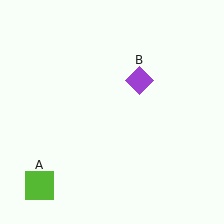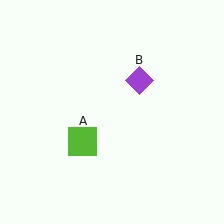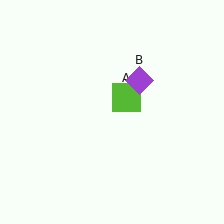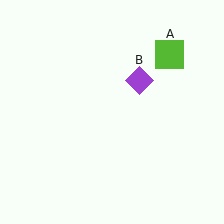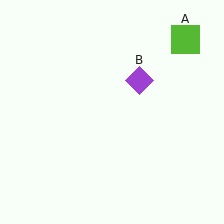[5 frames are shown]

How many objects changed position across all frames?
1 object changed position: lime square (object A).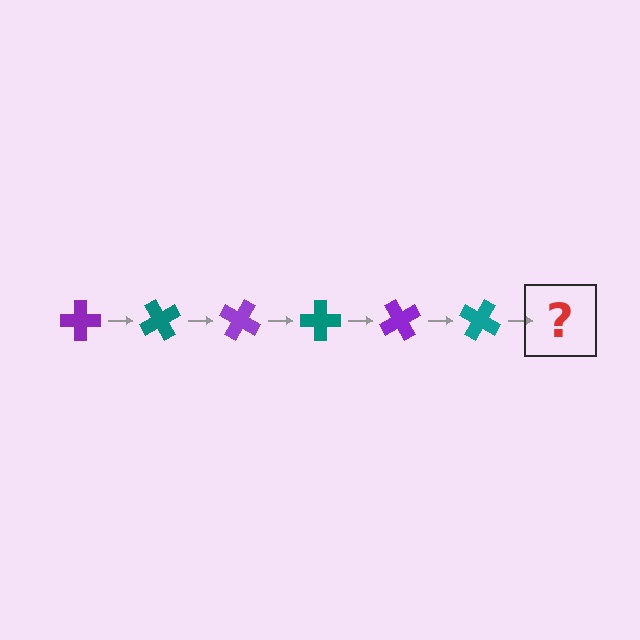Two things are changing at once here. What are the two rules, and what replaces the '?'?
The two rules are that it rotates 60 degrees each step and the color cycles through purple and teal. The '?' should be a purple cross, rotated 360 degrees from the start.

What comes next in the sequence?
The next element should be a purple cross, rotated 360 degrees from the start.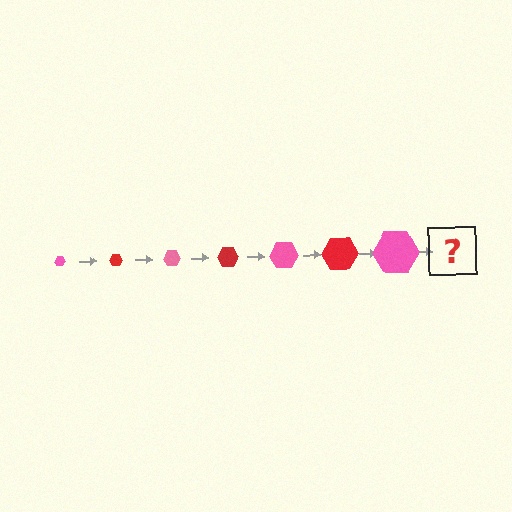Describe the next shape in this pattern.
It should be a red hexagon, larger than the previous one.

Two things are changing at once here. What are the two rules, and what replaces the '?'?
The two rules are that the hexagon grows larger each step and the color cycles through pink and red. The '?' should be a red hexagon, larger than the previous one.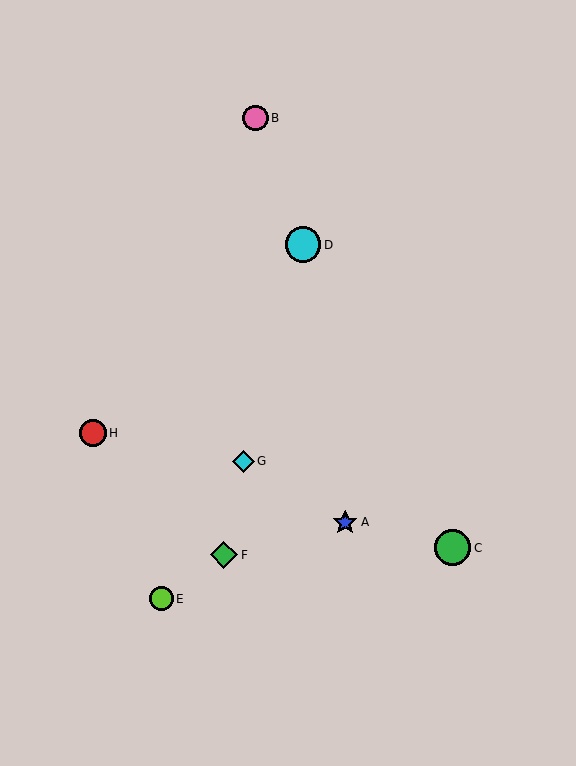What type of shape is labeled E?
Shape E is a lime circle.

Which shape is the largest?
The green circle (labeled C) is the largest.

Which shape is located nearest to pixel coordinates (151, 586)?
The lime circle (labeled E) at (161, 599) is nearest to that location.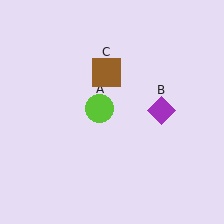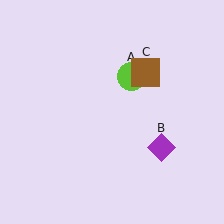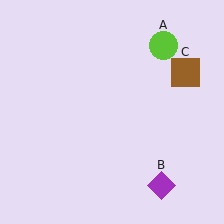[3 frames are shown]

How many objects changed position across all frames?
3 objects changed position: lime circle (object A), purple diamond (object B), brown square (object C).